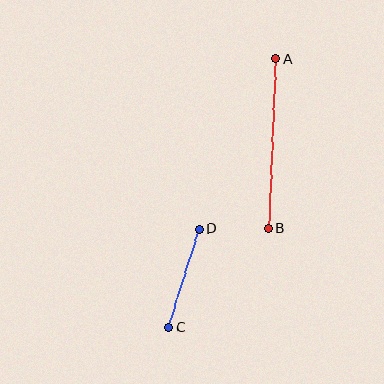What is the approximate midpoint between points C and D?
The midpoint is at approximately (184, 278) pixels.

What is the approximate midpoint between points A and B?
The midpoint is at approximately (272, 144) pixels.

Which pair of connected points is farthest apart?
Points A and B are farthest apart.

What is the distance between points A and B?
The distance is approximately 170 pixels.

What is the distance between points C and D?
The distance is approximately 103 pixels.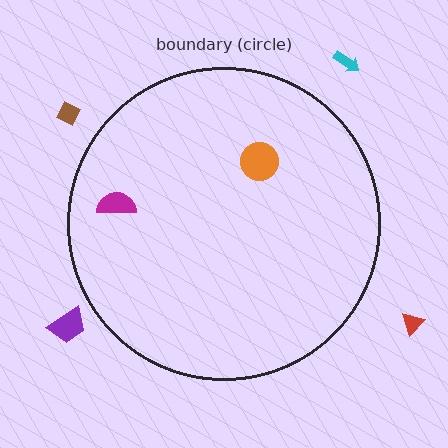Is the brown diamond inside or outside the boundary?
Outside.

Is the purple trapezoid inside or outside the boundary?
Outside.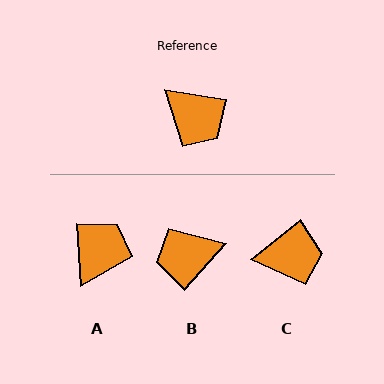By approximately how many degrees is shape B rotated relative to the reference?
Approximately 122 degrees clockwise.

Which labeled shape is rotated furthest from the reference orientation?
B, about 122 degrees away.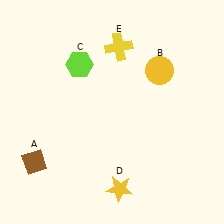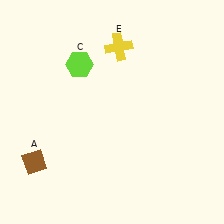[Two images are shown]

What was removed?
The yellow circle (B), the yellow star (D) were removed in Image 2.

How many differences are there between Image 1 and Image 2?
There are 2 differences between the two images.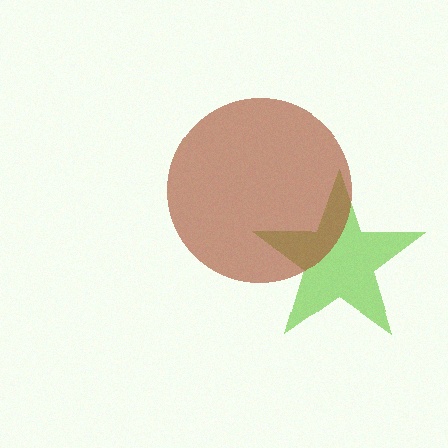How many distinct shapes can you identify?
There are 2 distinct shapes: a lime star, a brown circle.